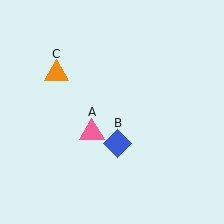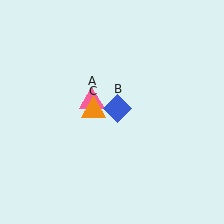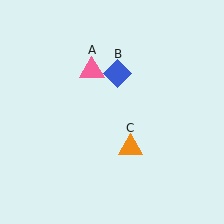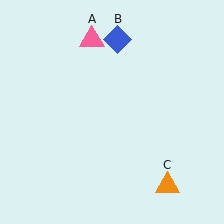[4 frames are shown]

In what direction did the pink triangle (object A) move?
The pink triangle (object A) moved up.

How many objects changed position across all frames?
3 objects changed position: pink triangle (object A), blue diamond (object B), orange triangle (object C).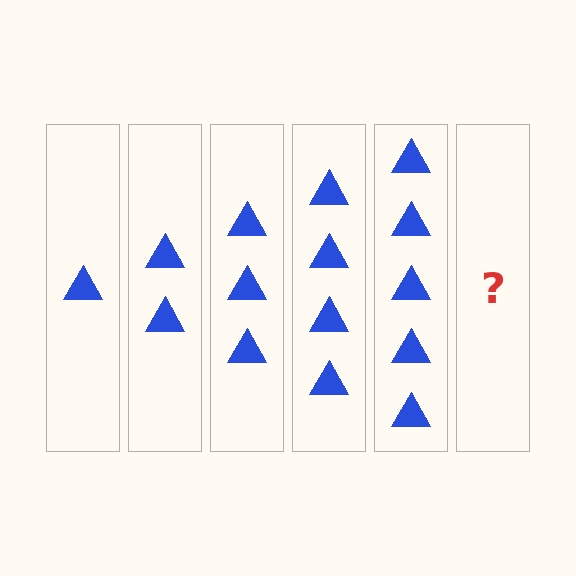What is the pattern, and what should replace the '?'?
The pattern is that each step adds one more triangle. The '?' should be 6 triangles.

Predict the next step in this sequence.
The next step is 6 triangles.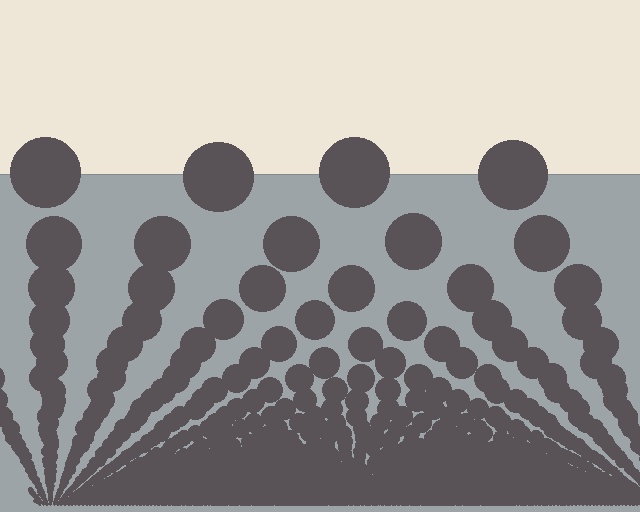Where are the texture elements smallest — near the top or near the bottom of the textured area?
Near the bottom.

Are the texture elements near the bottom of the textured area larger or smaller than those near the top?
Smaller. The gradient is inverted — elements near the bottom are smaller and denser.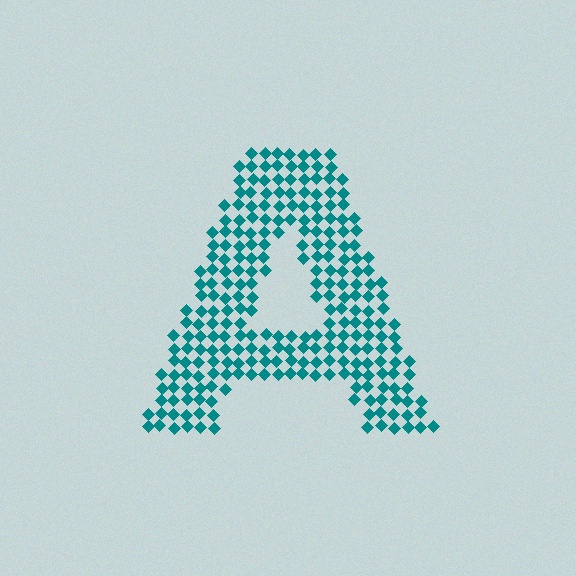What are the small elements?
The small elements are diamonds.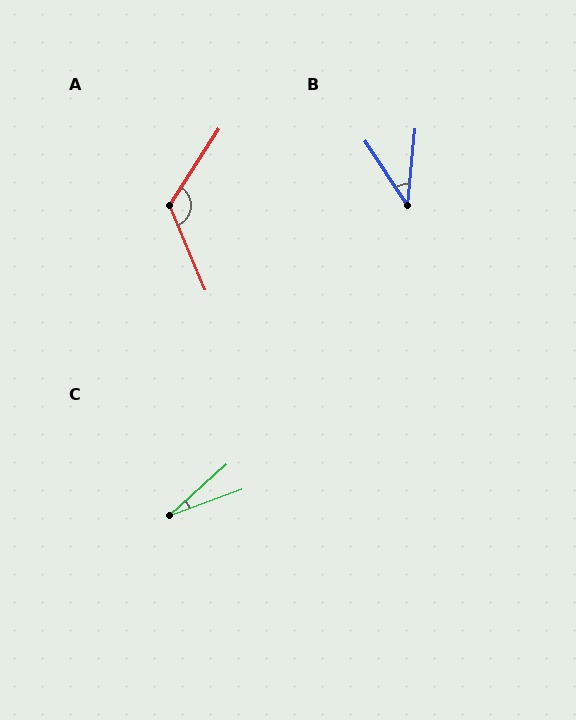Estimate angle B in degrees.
Approximately 39 degrees.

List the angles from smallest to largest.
C (22°), B (39°), A (124°).